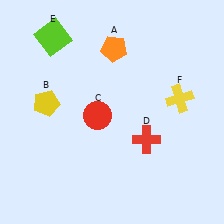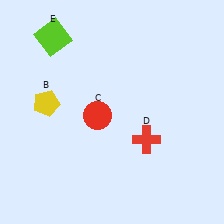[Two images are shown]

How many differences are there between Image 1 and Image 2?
There are 2 differences between the two images.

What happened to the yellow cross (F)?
The yellow cross (F) was removed in Image 2. It was in the top-right area of Image 1.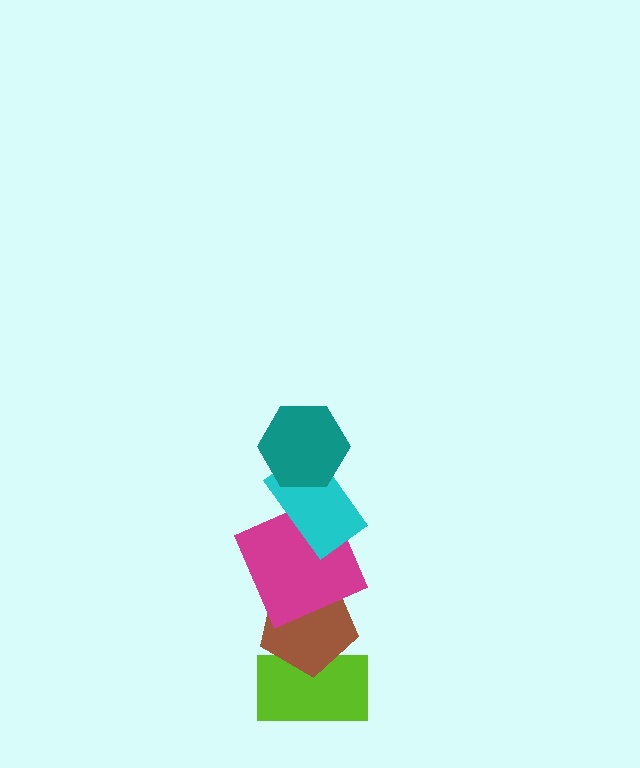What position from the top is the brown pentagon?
The brown pentagon is 4th from the top.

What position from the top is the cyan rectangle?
The cyan rectangle is 2nd from the top.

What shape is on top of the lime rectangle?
The brown pentagon is on top of the lime rectangle.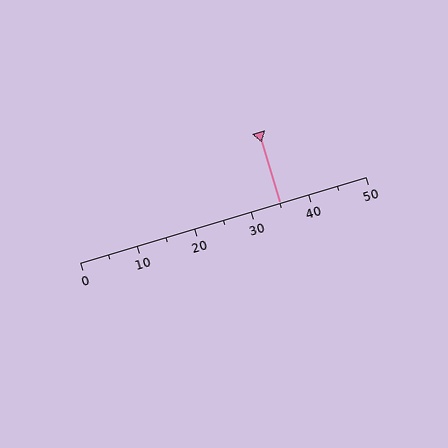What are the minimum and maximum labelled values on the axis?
The axis runs from 0 to 50.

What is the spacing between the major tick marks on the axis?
The major ticks are spaced 10 apart.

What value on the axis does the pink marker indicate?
The marker indicates approximately 35.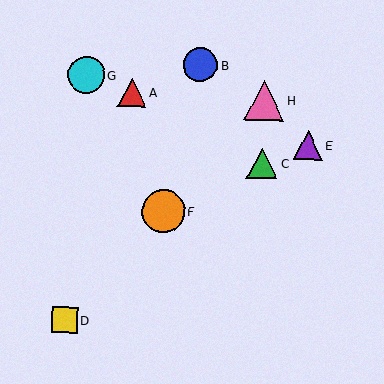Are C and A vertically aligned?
No, C is at x≈262 and A is at x≈132.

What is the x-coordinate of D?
Object D is at x≈64.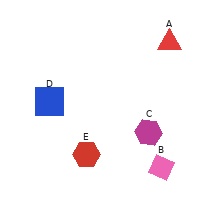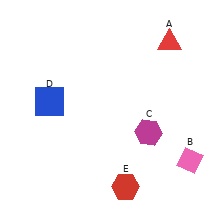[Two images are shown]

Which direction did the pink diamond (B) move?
The pink diamond (B) moved right.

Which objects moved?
The objects that moved are: the pink diamond (B), the red hexagon (E).